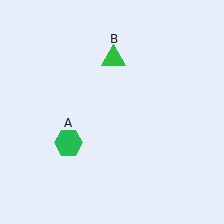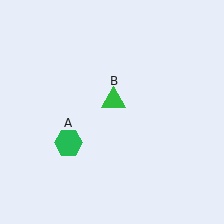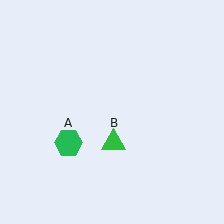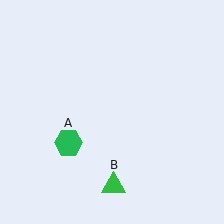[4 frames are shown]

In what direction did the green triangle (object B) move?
The green triangle (object B) moved down.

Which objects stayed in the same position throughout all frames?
Green hexagon (object A) remained stationary.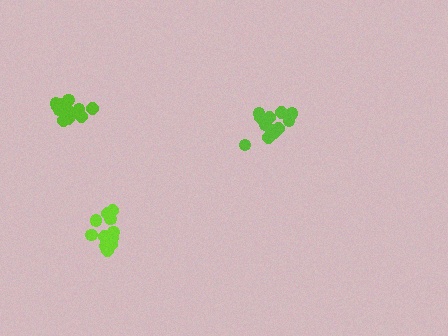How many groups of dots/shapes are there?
There are 3 groups.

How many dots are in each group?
Group 1: 15 dots, Group 2: 13 dots, Group 3: 14 dots (42 total).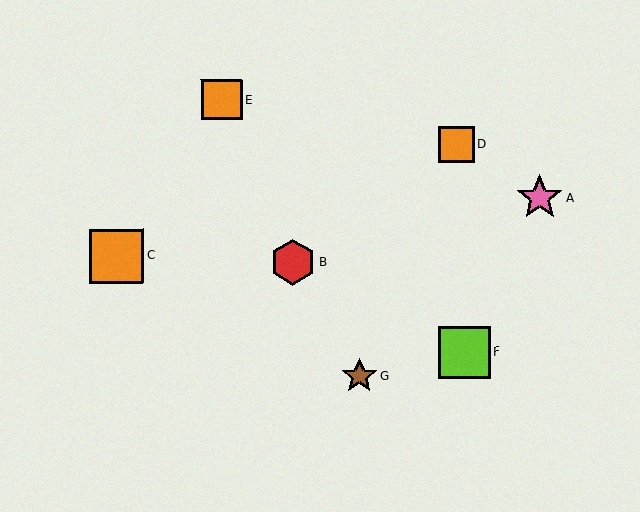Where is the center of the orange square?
The center of the orange square is at (456, 144).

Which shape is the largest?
The orange square (labeled C) is the largest.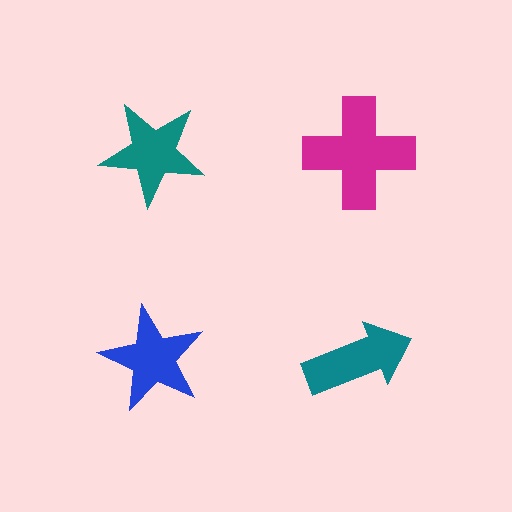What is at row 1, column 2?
A magenta cross.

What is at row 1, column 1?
A teal star.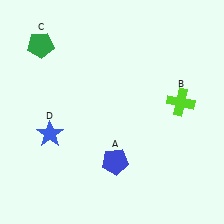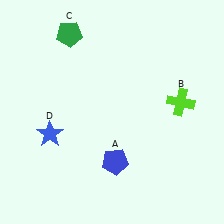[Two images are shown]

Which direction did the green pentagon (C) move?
The green pentagon (C) moved right.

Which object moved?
The green pentagon (C) moved right.